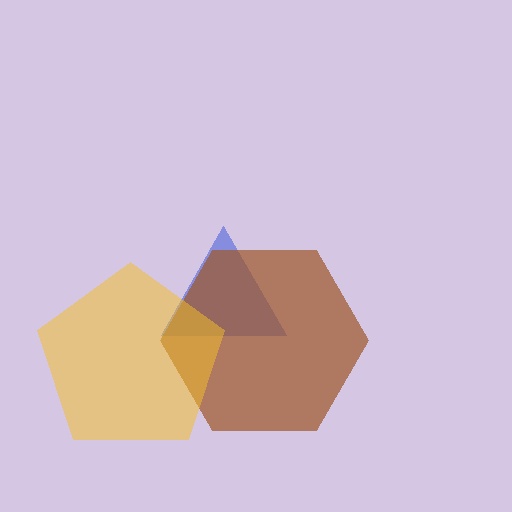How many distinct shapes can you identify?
There are 3 distinct shapes: a blue triangle, a brown hexagon, a yellow pentagon.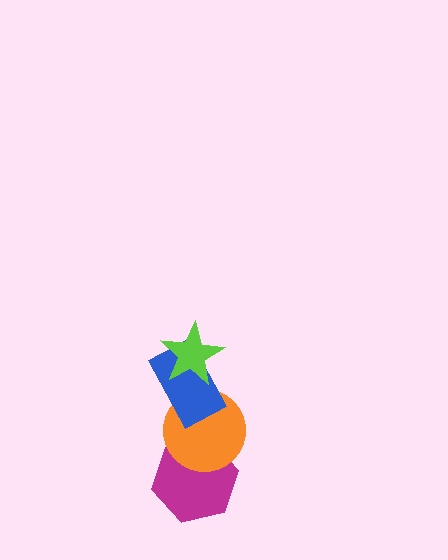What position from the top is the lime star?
The lime star is 1st from the top.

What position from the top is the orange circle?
The orange circle is 3rd from the top.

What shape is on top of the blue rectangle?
The lime star is on top of the blue rectangle.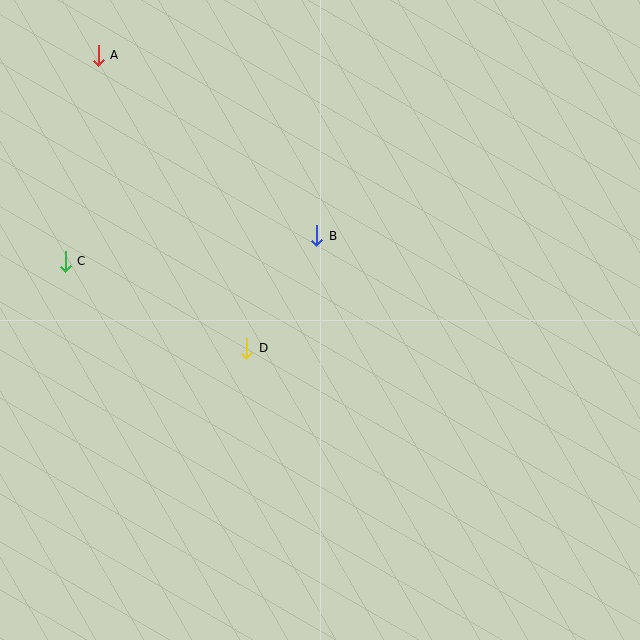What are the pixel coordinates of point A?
Point A is at (98, 55).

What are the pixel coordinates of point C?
Point C is at (65, 261).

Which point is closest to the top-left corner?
Point A is closest to the top-left corner.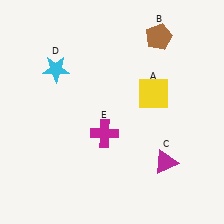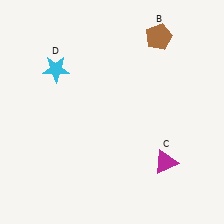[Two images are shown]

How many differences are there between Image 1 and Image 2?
There are 2 differences between the two images.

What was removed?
The yellow square (A), the magenta cross (E) were removed in Image 2.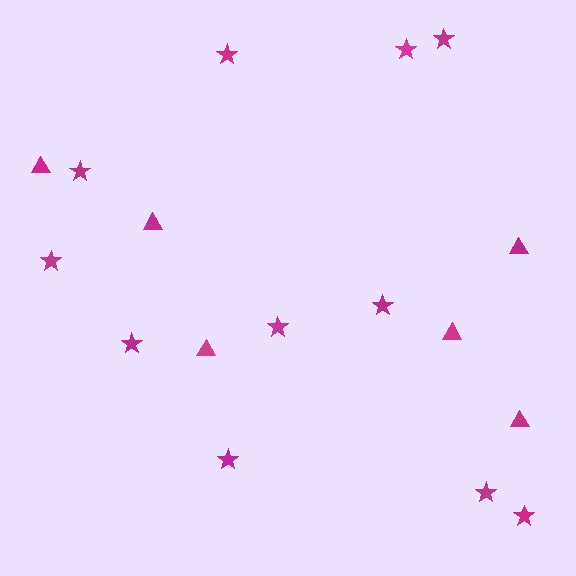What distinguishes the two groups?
There are 2 groups: one group of stars (11) and one group of triangles (6).